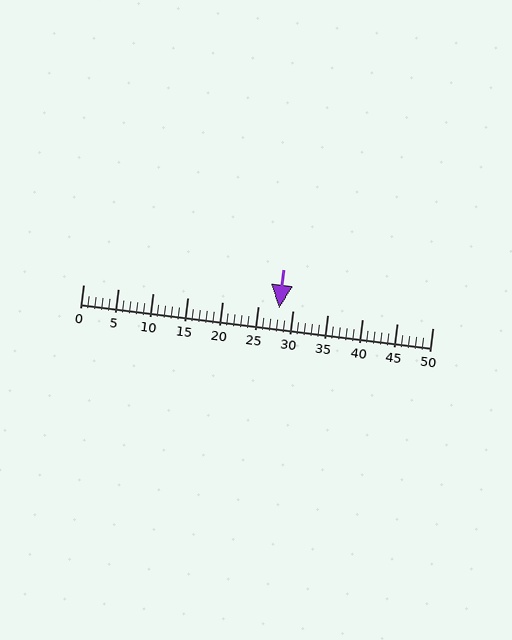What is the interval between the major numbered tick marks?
The major tick marks are spaced 5 units apart.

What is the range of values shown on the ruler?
The ruler shows values from 0 to 50.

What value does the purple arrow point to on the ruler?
The purple arrow points to approximately 28.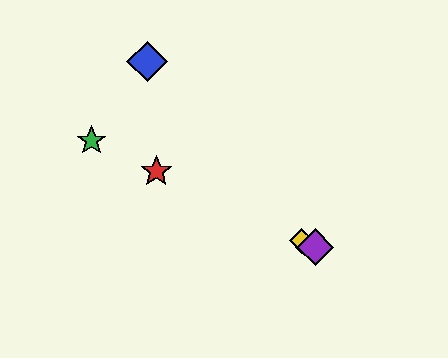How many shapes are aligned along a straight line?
4 shapes (the red star, the green star, the yellow diamond, the purple diamond) are aligned along a straight line.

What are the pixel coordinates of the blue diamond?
The blue diamond is at (147, 61).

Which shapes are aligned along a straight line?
The red star, the green star, the yellow diamond, the purple diamond are aligned along a straight line.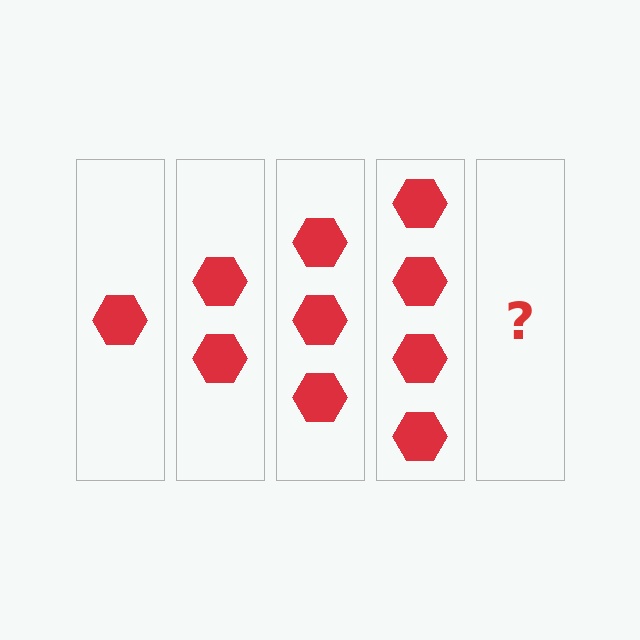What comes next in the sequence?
The next element should be 5 hexagons.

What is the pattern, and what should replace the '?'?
The pattern is that each step adds one more hexagon. The '?' should be 5 hexagons.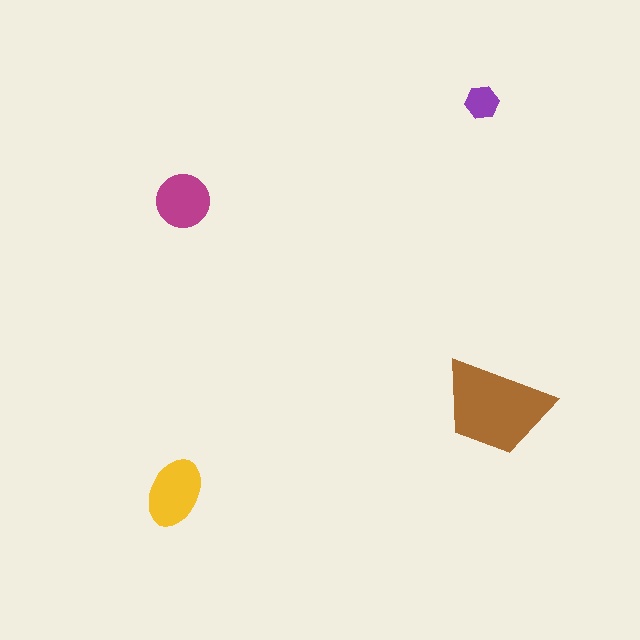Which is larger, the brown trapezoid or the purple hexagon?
The brown trapezoid.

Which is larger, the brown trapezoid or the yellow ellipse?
The brown trapezoid.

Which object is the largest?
The brown trapezoid.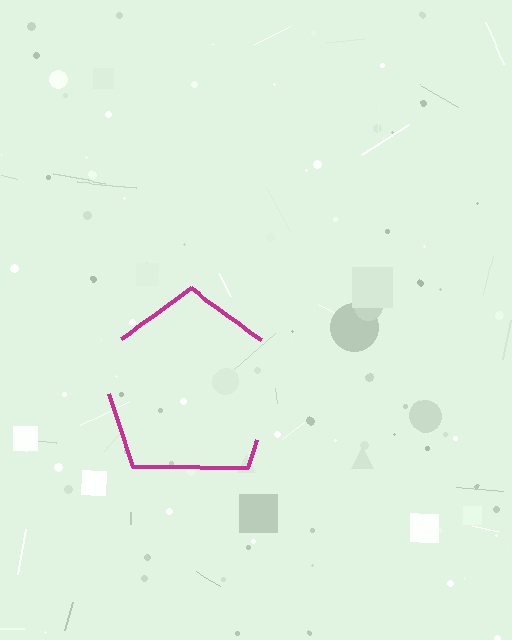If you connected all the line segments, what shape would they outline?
They would outline a pentagon.